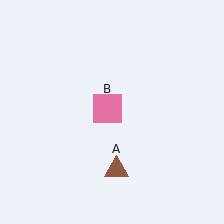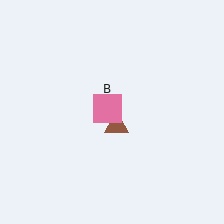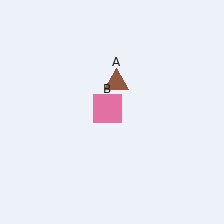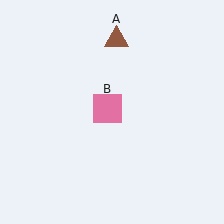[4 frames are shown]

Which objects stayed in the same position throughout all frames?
Pink square (object B) remained stationary.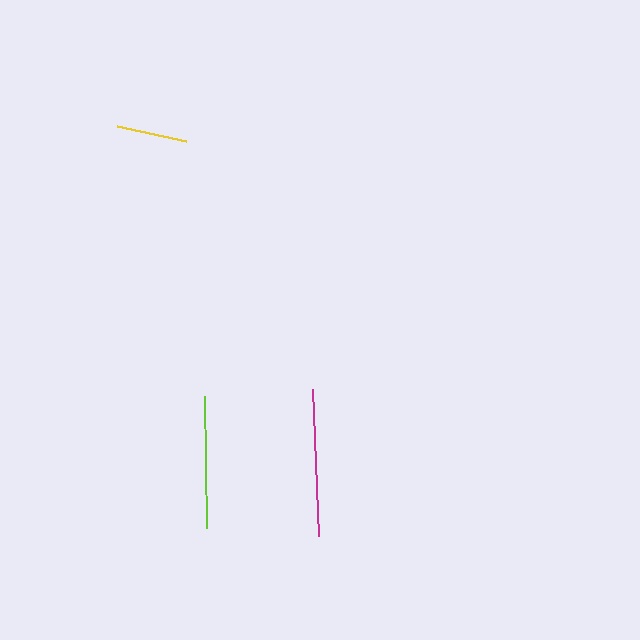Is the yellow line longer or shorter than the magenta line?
The magenta line is longer than the yellow line.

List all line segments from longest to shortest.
From longest to shortest: magenta, lime, yellow.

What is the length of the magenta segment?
The magenta segment is approximately 147 pixels long.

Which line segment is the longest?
The magenta line is the longest at approximately 147 pixels.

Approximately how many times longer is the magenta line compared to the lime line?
The magenta line is approximately 1.1 times the length of the lime line.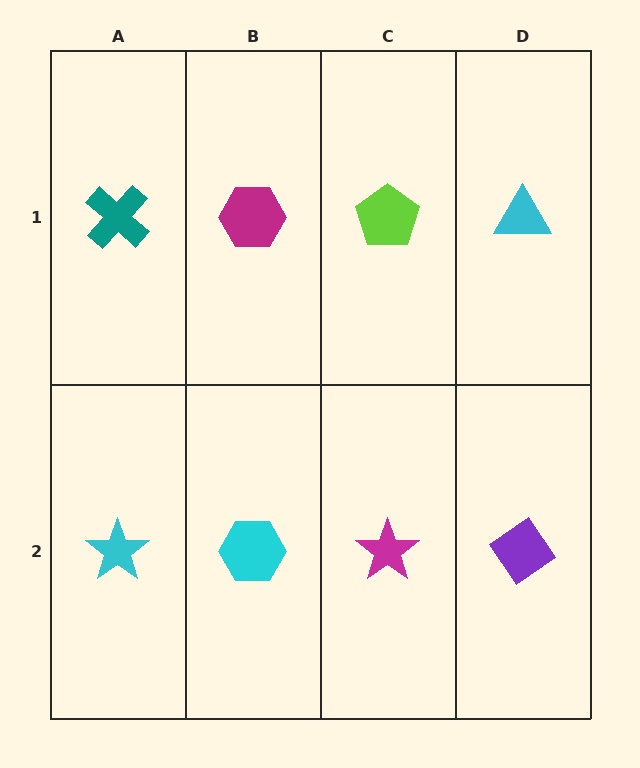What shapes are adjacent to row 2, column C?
A lime pentagon (row 1, column C), a cyan hexagon (row 2, column B), a purple diamond (row 2, column D).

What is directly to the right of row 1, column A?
A magenta hexagon.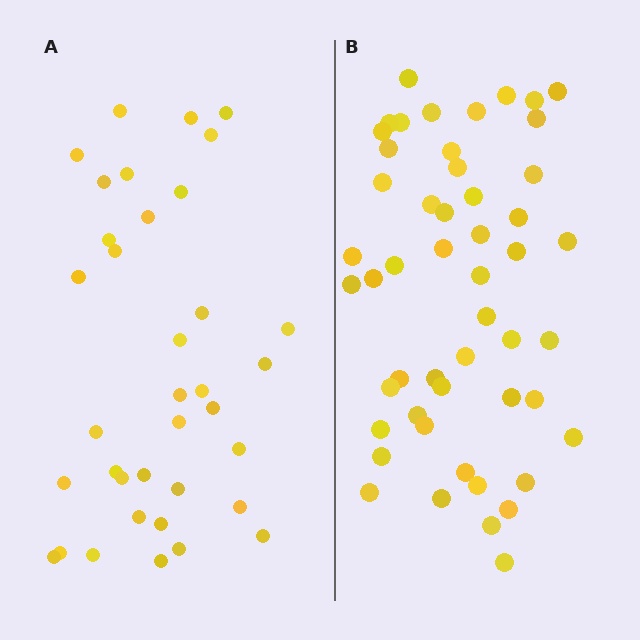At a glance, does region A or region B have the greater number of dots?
Region B (the right region) has more dots.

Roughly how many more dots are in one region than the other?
Region B has approximately 15 more dots than region A.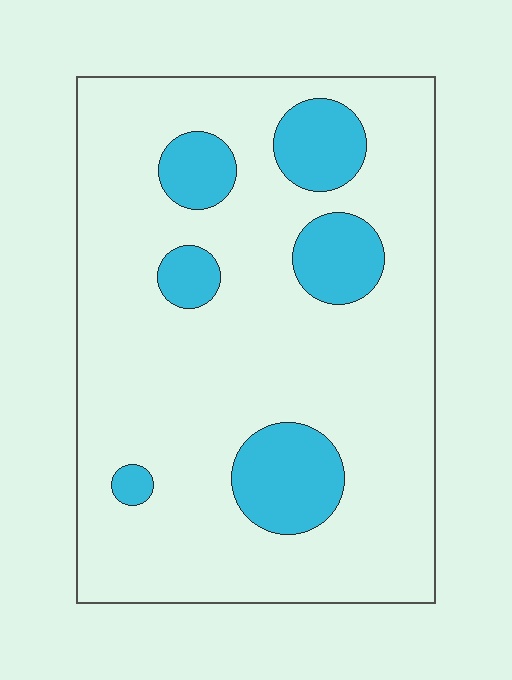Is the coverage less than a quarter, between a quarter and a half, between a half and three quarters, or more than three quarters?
Less than a quarter.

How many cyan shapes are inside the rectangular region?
6.